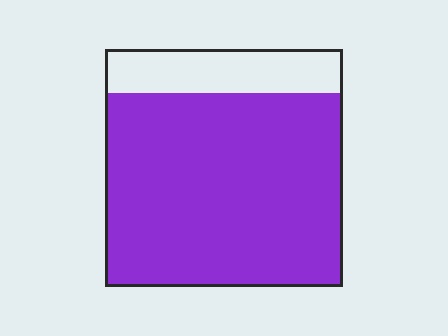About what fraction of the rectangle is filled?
About four fifths (4/5).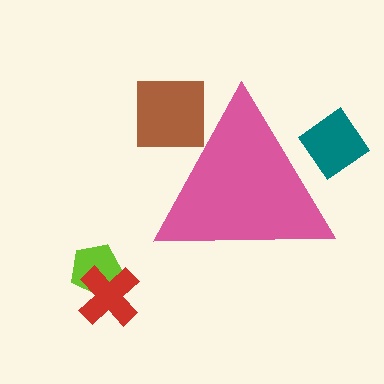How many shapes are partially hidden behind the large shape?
2 shapes are partially hidden.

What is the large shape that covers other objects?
A pink triangle.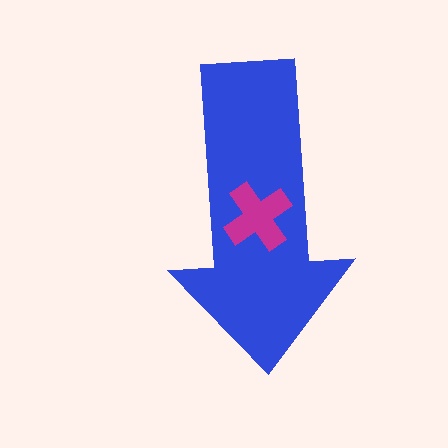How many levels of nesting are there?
2.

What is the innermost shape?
The magenta cross.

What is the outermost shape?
The blue arrow.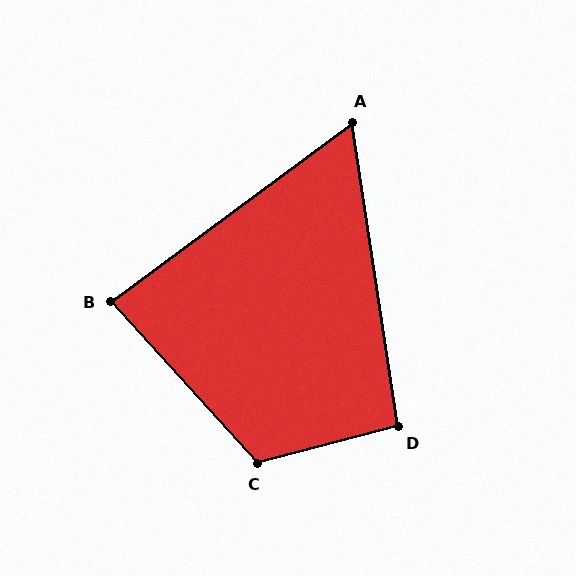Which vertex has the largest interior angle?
C, at approximately 118 degrees.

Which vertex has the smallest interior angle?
A, at approximately 62 degrees.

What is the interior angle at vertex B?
Approximately 84 degrees (acute).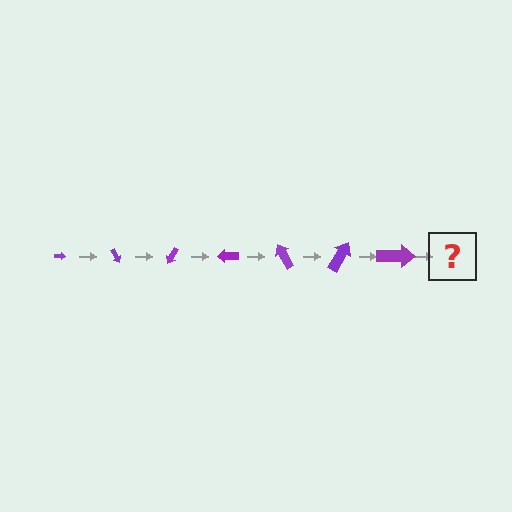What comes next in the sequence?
The next element should be an arrow, larger than the previous one and rotated 420 degrees from the start.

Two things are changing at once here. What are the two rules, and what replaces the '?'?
The two rules are that the arrow grows larger each step and it rotates 60 degrees each step. The '?' should be an arrow, larger than the previous one and rotated 420 degrees from the start.